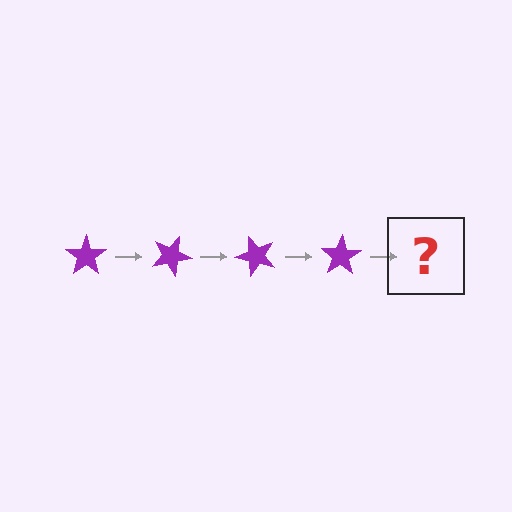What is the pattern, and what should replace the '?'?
The pattern is that the star rotates 25 degrees each step. The '?' should be a purple star rotated 100 degrees.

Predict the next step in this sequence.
The next step is a purple star rotated 100 degrees.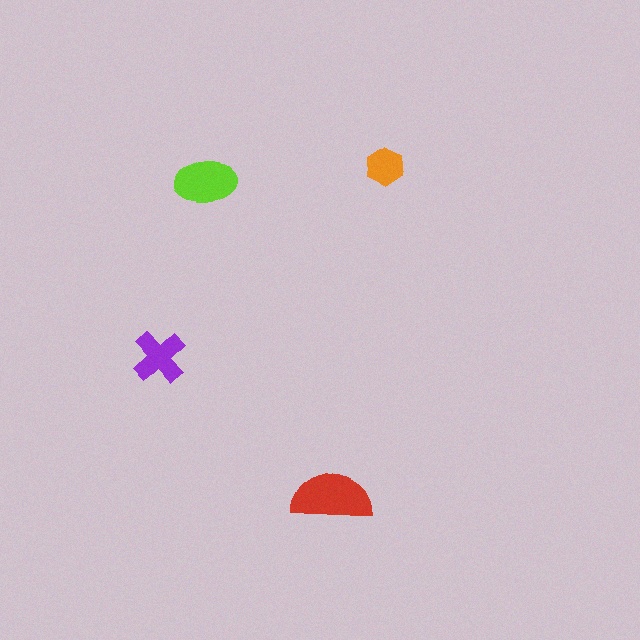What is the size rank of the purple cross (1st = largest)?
3rd.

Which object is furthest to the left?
The purple cross is leftmost.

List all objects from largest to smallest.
The red semicircle, the lime ellipse, the purple cross, the orange hexagon.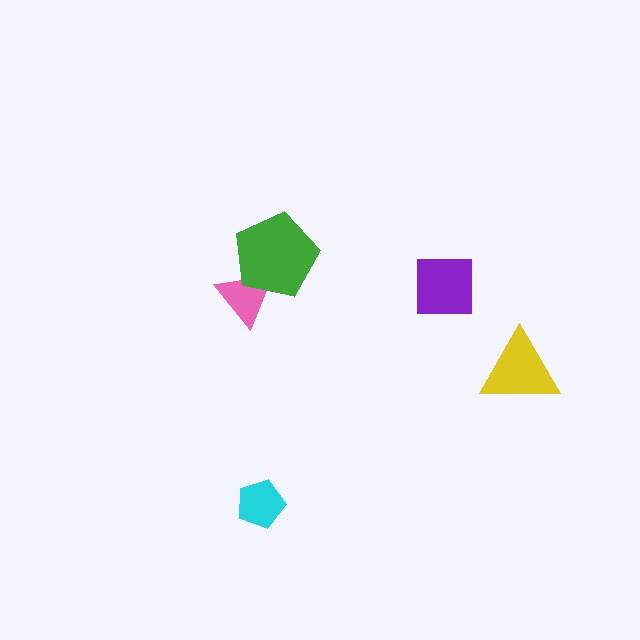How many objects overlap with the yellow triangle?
0 objects overlap with the yellow triangle.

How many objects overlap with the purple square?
0 objects overlap with the purple square.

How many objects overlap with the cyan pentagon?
0 objects overlap with the cyan pentagon.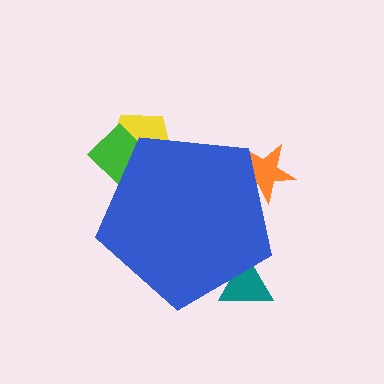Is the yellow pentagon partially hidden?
Yes, the yellow pentagon is partially hidden behind the blue pentagon.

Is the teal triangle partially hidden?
Yes, the teal triangle is partially hidden behind the blue pentagon.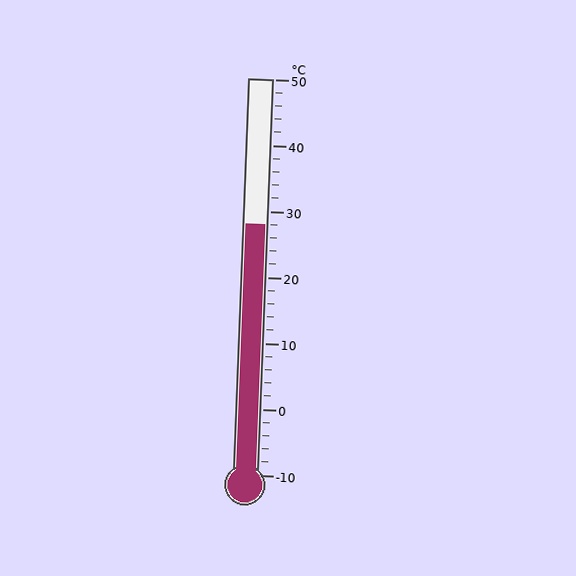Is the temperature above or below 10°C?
The temperature is above 10°C.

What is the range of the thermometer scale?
The thermometer scale ranges from -10°C to 50°C.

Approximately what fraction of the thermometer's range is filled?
The thermometer is filled to approximately 65% of its range.